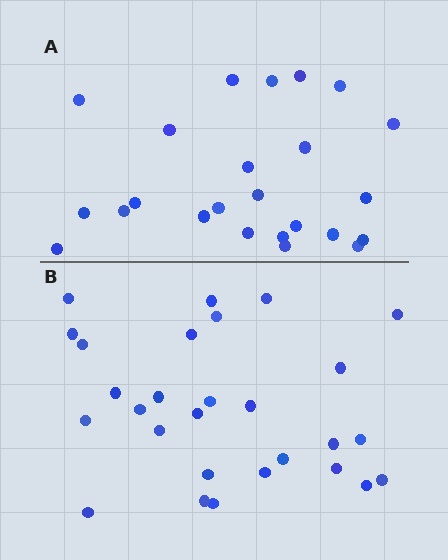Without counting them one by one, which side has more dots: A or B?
Region B (the bottom region) has more dots.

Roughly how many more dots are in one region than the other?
Region B has about 4 more dots than region A.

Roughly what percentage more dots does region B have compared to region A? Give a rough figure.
About 15% more.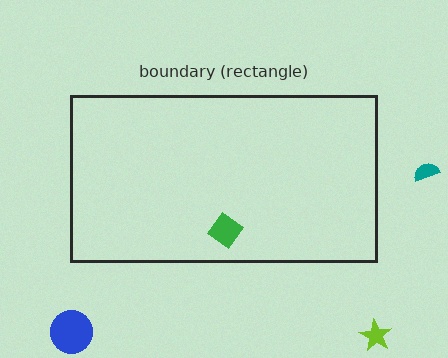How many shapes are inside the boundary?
1 inside, 3 outside.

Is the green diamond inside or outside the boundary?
Inside.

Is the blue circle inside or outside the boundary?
Outside.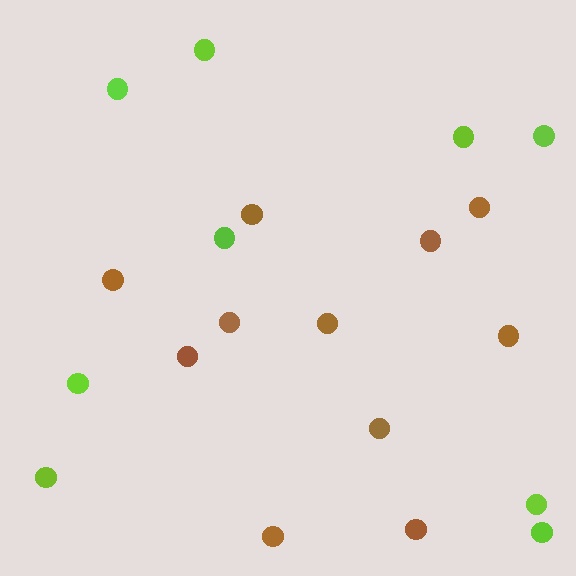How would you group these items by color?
There are 2 groups: one group of lime circles (9) and one group of brown circles (11).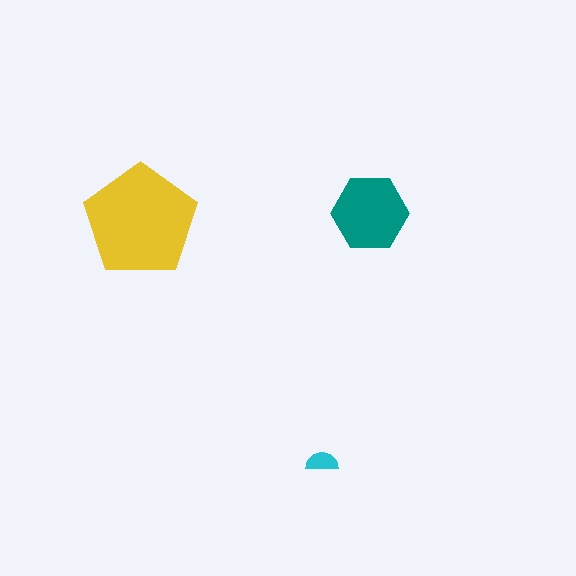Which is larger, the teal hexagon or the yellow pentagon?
The yellow pentagon.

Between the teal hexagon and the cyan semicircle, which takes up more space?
The teal hexagon.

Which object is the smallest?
The cyan semicircle.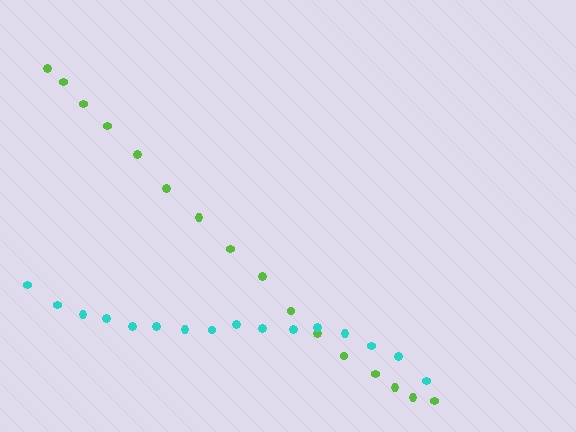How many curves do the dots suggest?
There are 2 distinct paths.